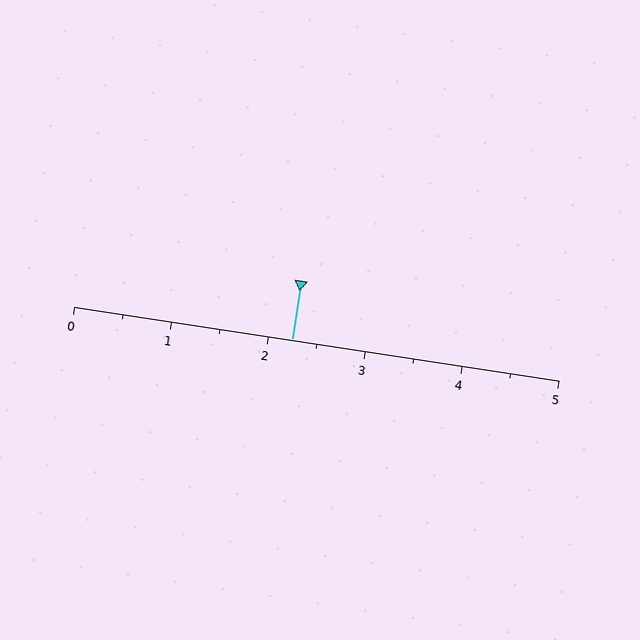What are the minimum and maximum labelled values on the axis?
The axis runs from 0 to 5.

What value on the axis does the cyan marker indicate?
The marker indicates approximately 2.2.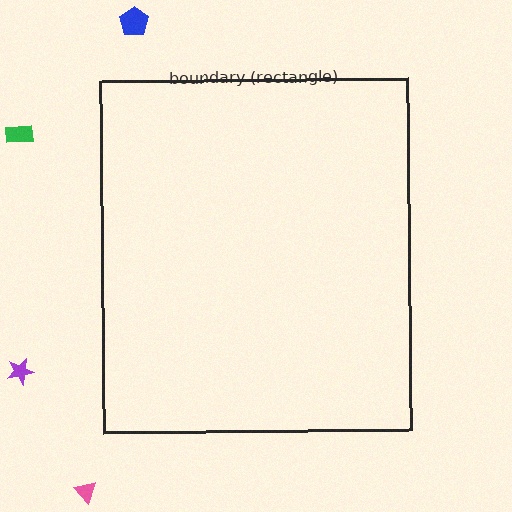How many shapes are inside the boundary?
0 inside, 4 outside.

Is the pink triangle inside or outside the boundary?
Outside.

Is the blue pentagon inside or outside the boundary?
Outside.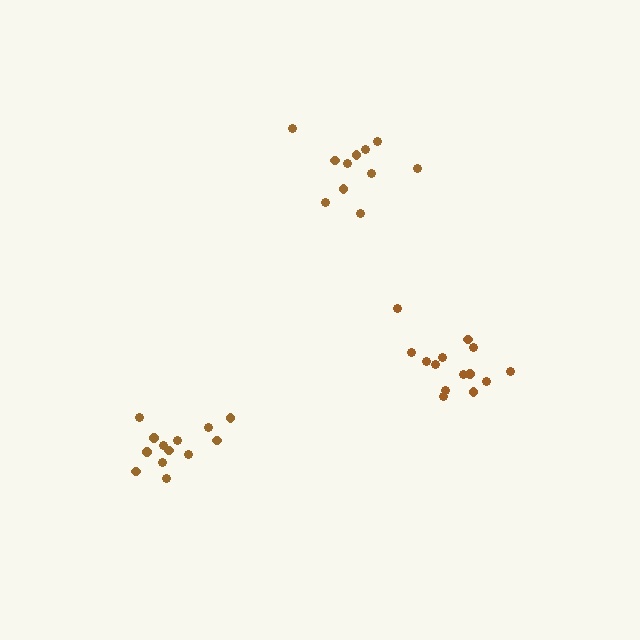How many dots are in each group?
Group 1: 14 dots, Group 2: 13 dots, Group 3: 11 dots (38 total).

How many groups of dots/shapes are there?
There are 3 groups.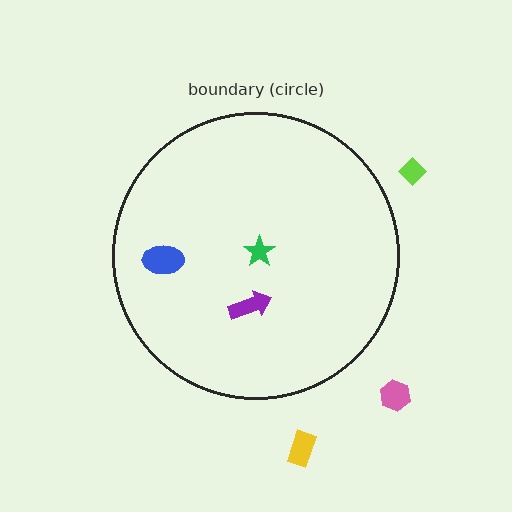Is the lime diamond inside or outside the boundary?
Outside.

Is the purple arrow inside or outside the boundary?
Inside.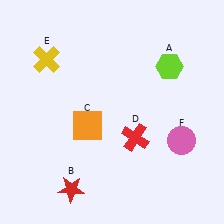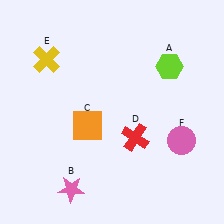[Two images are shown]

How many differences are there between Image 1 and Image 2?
There is 1 difference between the two images.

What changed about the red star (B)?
In Image 1, B is red. In Image 2, it changed to pink.